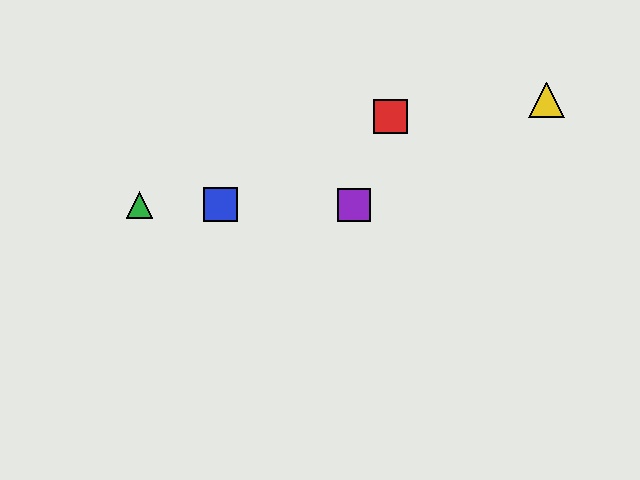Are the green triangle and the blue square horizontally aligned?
Yes, both are at y≈205.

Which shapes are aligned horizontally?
The blue square, the green triangle, the purple square are aligned horizontally.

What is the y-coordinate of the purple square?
The purple square is at y≈205.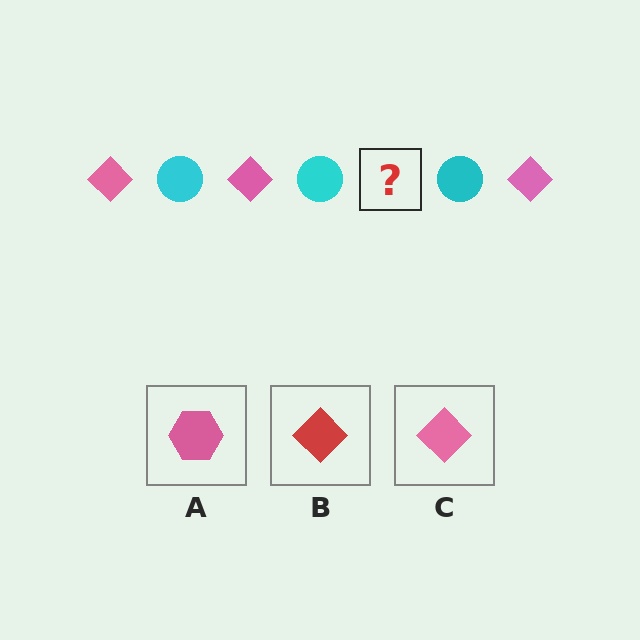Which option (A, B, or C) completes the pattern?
C.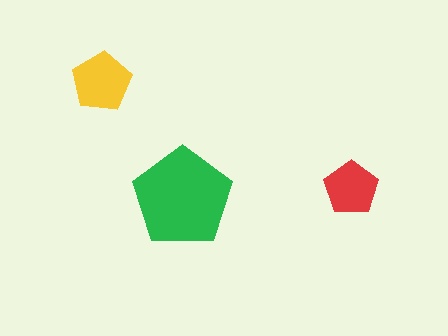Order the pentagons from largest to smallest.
the green one, the yellow one, the red one.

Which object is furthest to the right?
The red pentagon is rightmost.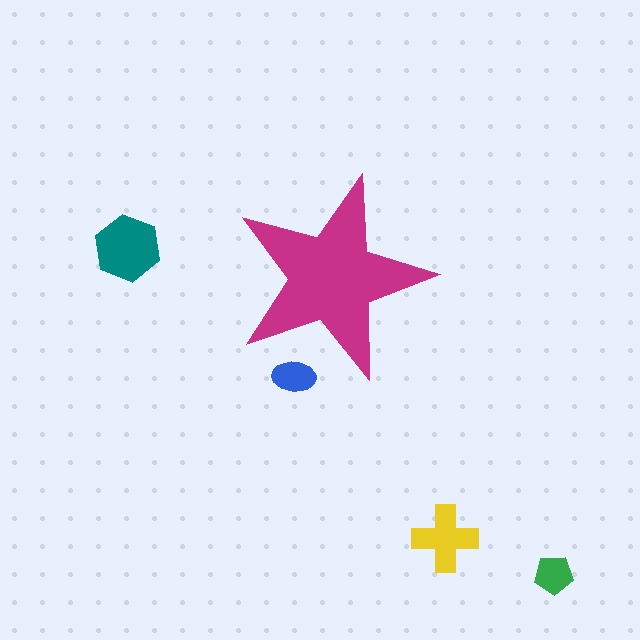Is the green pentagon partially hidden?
No, the green pentagon is fully visible.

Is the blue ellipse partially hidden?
Yes, the blue ellipse is partially hidden behind the magenta star.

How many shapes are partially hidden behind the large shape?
1 shape is partially hidden.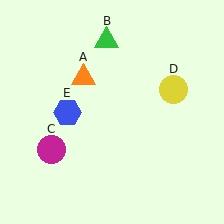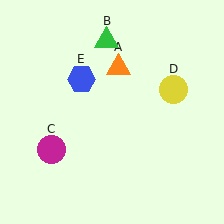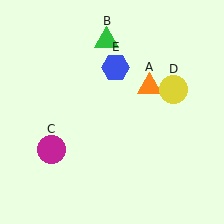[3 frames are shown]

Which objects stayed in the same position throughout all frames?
Green triangle (object B) and magenta circle (object C) and yellow circle (object D) remained stationary.